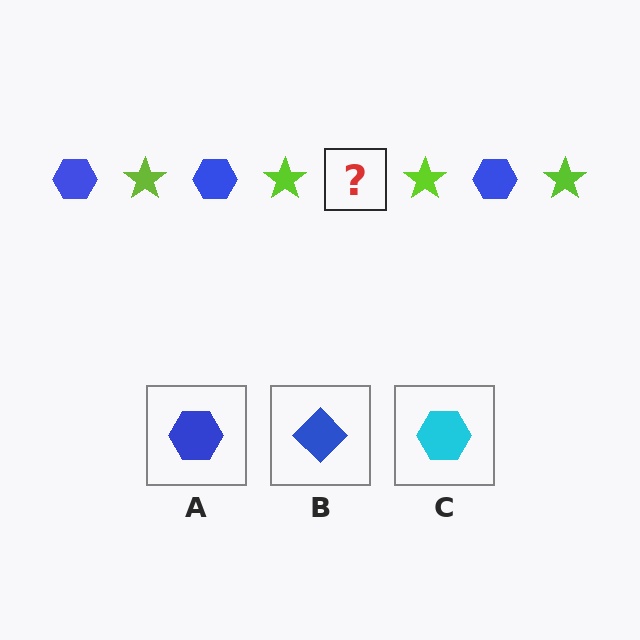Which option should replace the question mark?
Option A.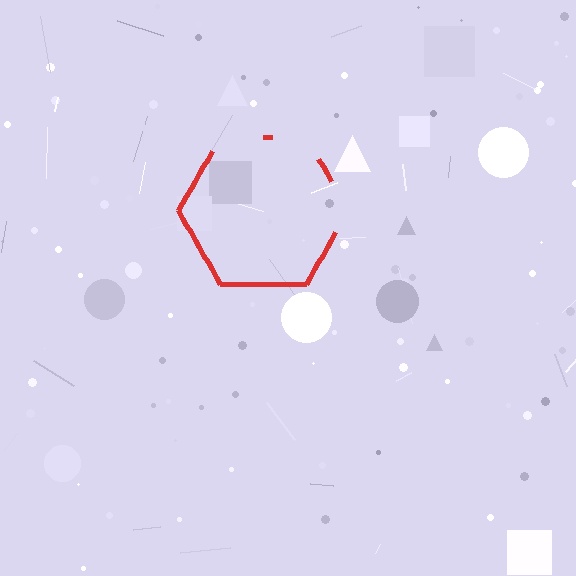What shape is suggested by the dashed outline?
The dashed outline suggests a hexagon.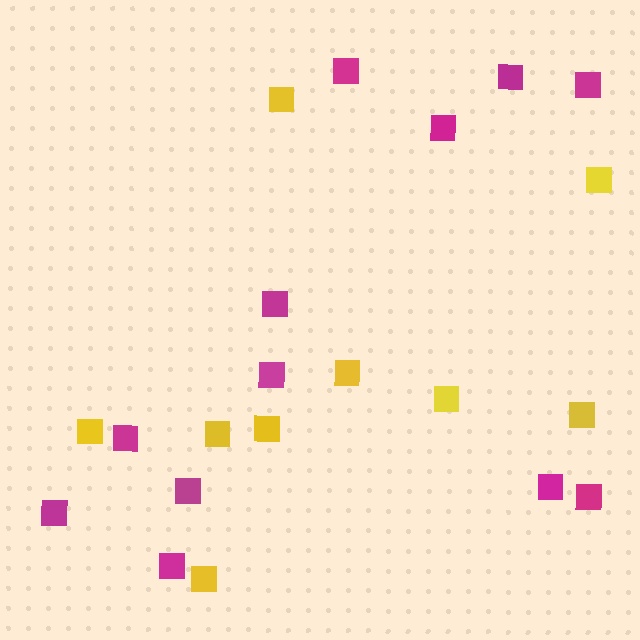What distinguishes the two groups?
There are 2 groups: one group of magenta squares (12) and one group of yellow squares (9).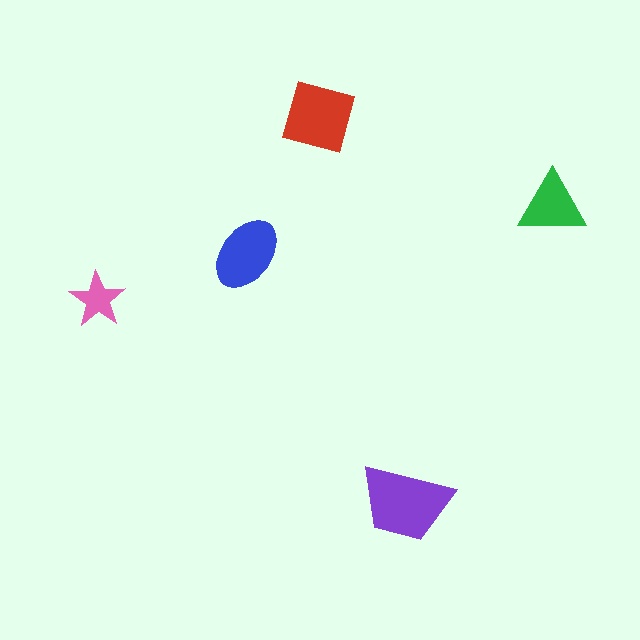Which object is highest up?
The red square is topmost.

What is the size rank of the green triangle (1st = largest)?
4th.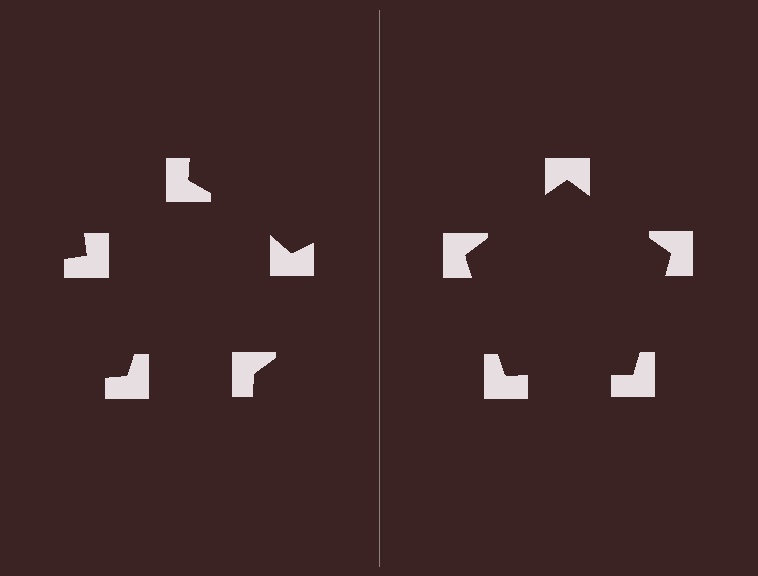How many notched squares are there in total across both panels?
10 — 5 on each side.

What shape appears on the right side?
An illusory pentagon.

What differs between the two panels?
The notched squares are positioned identically on both sides; only the wedge orientations differ. On the right they align to a pentagon; on the left they are misaligned.